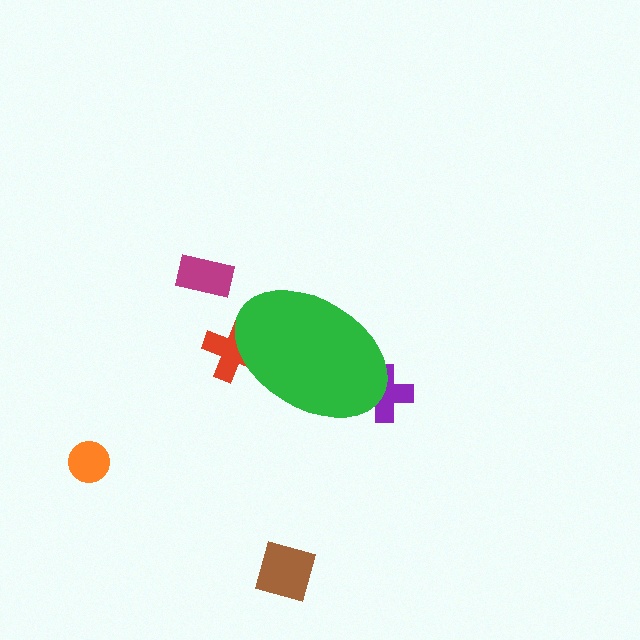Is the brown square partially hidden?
No, the brown square is fully visible.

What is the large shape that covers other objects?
A green ellipse.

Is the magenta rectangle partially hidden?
No, the magenta rectangle is fully visible.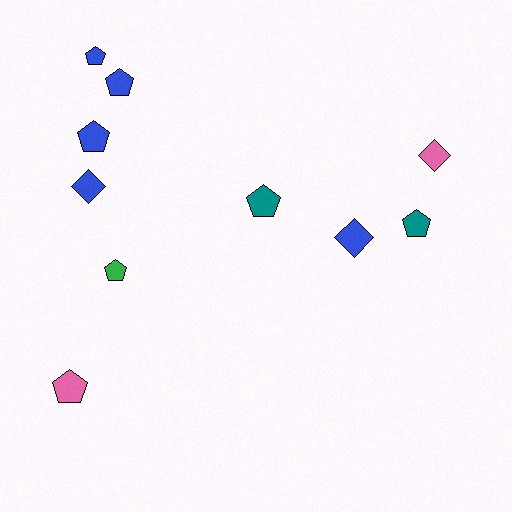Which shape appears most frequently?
Pentagon, with 7 objects.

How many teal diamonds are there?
There are no teal diamonds.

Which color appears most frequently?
Blue, with 5 objects.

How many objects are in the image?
There are 10 objects.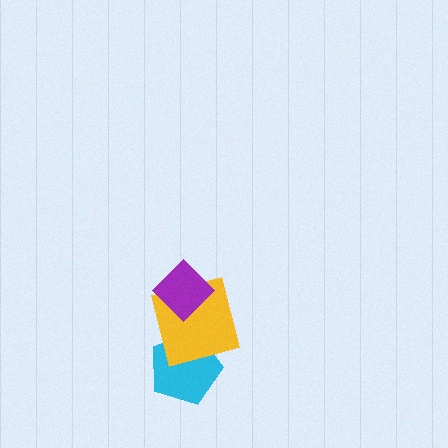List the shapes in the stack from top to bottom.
From top to bottom: the purple diamond, the yellow square, the cyan pentagon.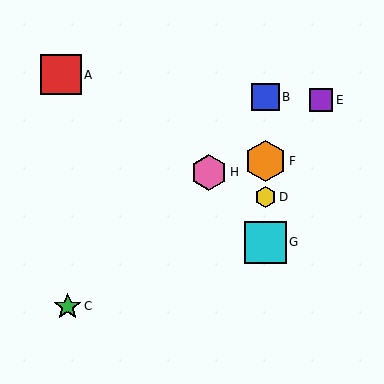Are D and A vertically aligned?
No, D is at x≈265 and A is at x≈61.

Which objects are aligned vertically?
Objects B, D, F, G are aligned vertically.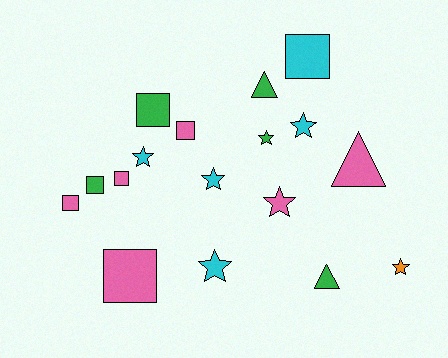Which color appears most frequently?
Pink, with 6 objects.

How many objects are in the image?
There are 17 objects.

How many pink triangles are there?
There is 1 pink triangle.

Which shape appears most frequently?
Square, with 7 objects.